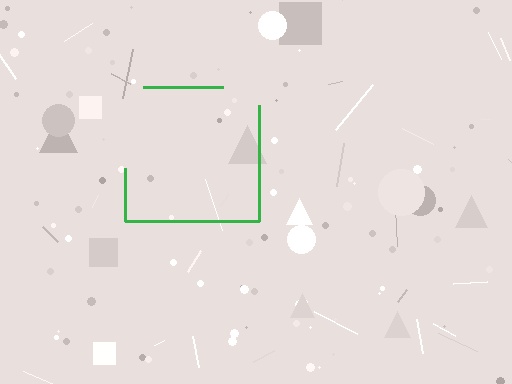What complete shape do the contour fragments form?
The contour fragments form a square.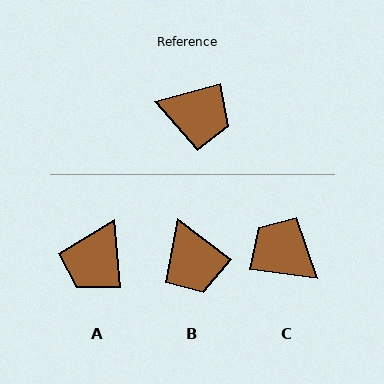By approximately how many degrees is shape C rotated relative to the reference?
Approximately 157 degrees counter-clockwise.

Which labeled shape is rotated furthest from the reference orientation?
C, about 157 degrees away.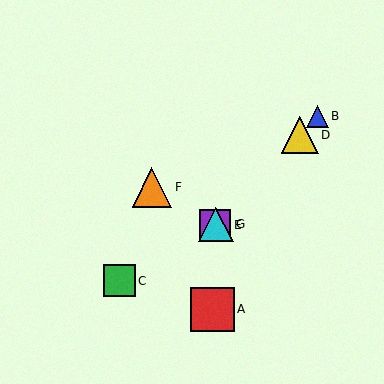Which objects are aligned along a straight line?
Objects B, D, E, G are aligned along a straight line.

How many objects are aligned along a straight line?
4 objects (B, D, E, G) are aligned along a straight line.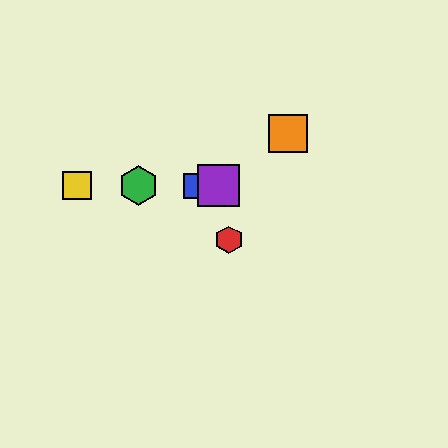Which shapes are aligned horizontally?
The blue square, the green hexagon, the yellow square, the purple square are aligned horizontally.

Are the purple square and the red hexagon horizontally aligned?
No, the purple square is at y≈186 and the red hexagon is at y≈240.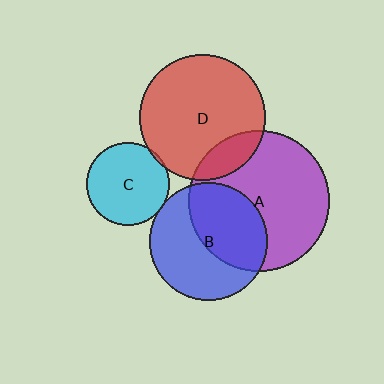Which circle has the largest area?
Circle A (purple).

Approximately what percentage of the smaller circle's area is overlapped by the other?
Approximately 45%.